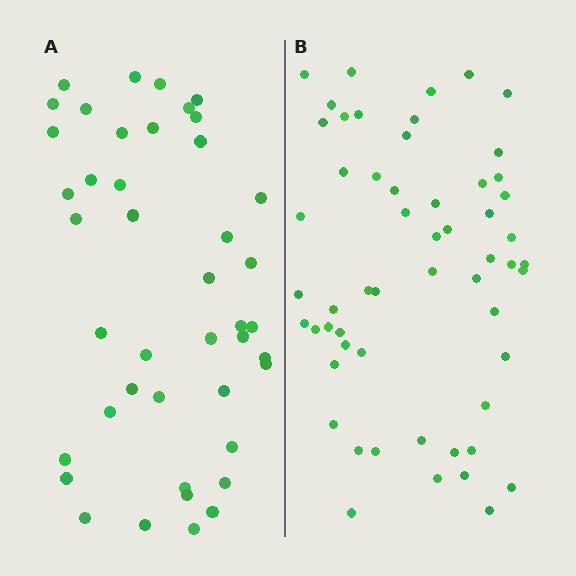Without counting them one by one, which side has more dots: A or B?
Region B (the right region) has more dots.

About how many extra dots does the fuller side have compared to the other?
Region B has approximately 15 more dots than region A.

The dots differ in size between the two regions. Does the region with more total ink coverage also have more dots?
No. Region A has more total ink coverage because its dots are larger, but region B actually contains more individual dots. Total area can be misleading — the number of items is what matters here.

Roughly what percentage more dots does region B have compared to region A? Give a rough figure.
About 30% more.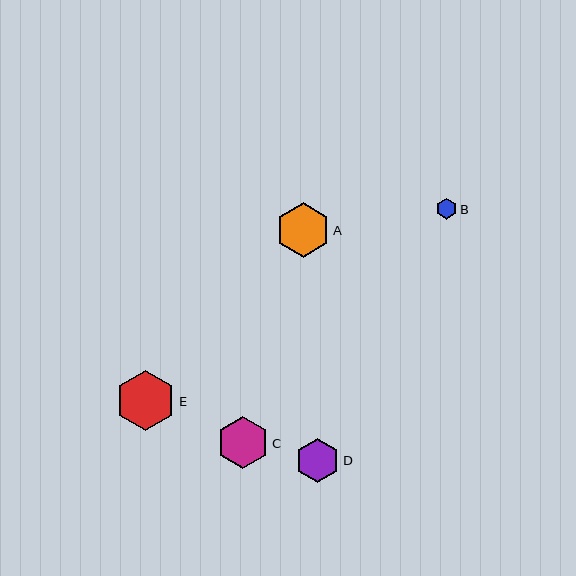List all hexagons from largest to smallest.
From largest to smallest: E, A, C, D, B.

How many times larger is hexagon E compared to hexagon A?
Hexagon E is approximately 1.1 times the size of hexagon A.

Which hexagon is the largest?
Hexagon E is the largest with a size of approximately 60 pixels.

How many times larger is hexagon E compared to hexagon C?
Hexagon E is approximately 1.2 times the size of hexagon C.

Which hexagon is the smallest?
Hexagon B is the smallest with a size of approximately 21 pixels.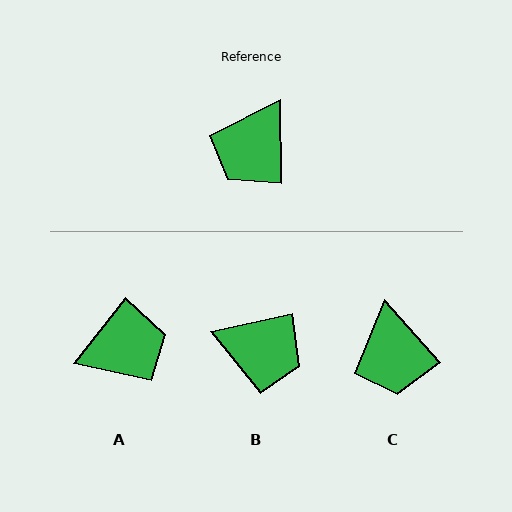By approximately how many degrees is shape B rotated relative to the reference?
Approximately 101 degrees counter-clockwise.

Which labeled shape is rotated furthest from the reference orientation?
A, about 141 degrees away.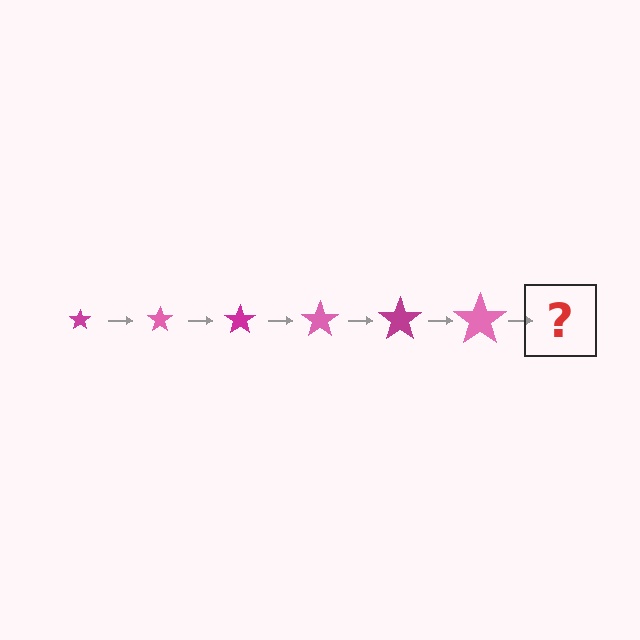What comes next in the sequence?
The next element should be a magenta star, larger than the previous one.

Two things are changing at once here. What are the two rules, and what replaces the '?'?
The two rules are that the star grows larger each step and the color cycles through magenta and pink. The '?' should be a magenta star, larger than the previous one.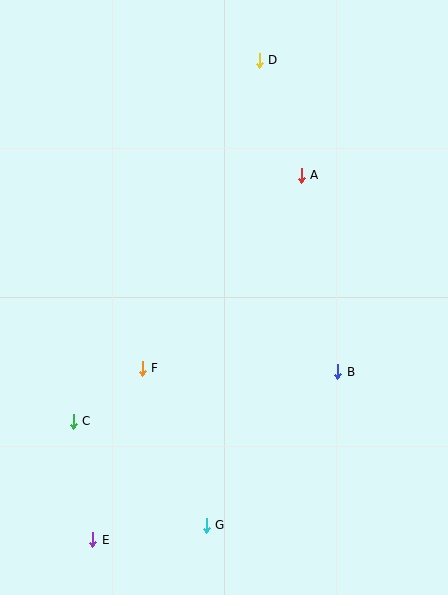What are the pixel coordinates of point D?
Point D is at (259, 60).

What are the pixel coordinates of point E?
Point E is at (93, 540).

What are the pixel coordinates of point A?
Point A is at (301, 175).